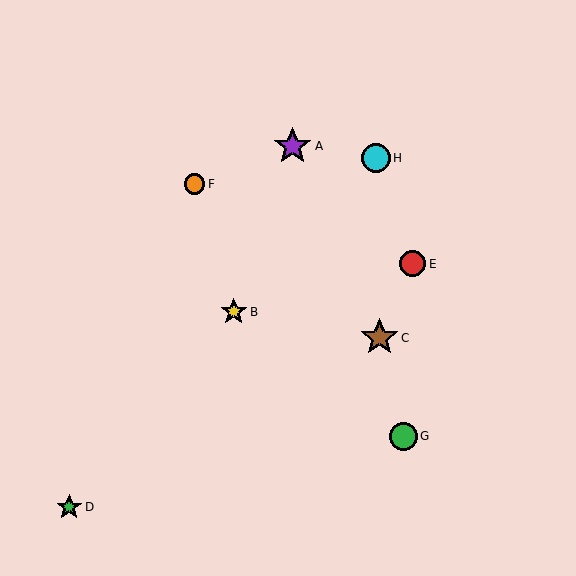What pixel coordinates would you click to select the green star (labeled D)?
Click at (69, 507) to select the green star D.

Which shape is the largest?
The purple star (labeled A) is the largest.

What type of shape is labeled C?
Shape C is a brown star.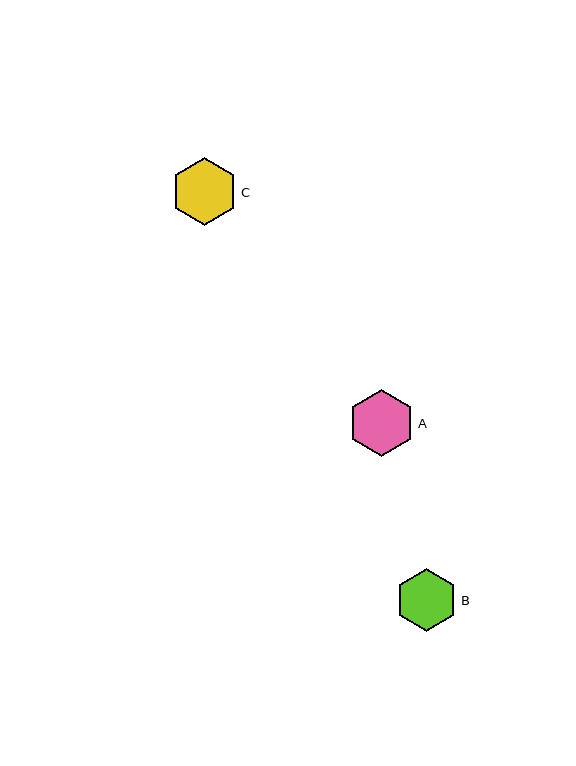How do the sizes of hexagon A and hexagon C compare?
Hexagon A and hexagon C are approximately the same size.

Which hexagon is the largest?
Hexagon A is the largest with a size of approximately 67 pixels.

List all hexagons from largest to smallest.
From largest to smallest: A, C, B.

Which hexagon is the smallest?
Hexagon B is the smallest with a size of approximately 63 pixels.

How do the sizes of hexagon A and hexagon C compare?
Hexagon A and hexagon C are approximately the same size.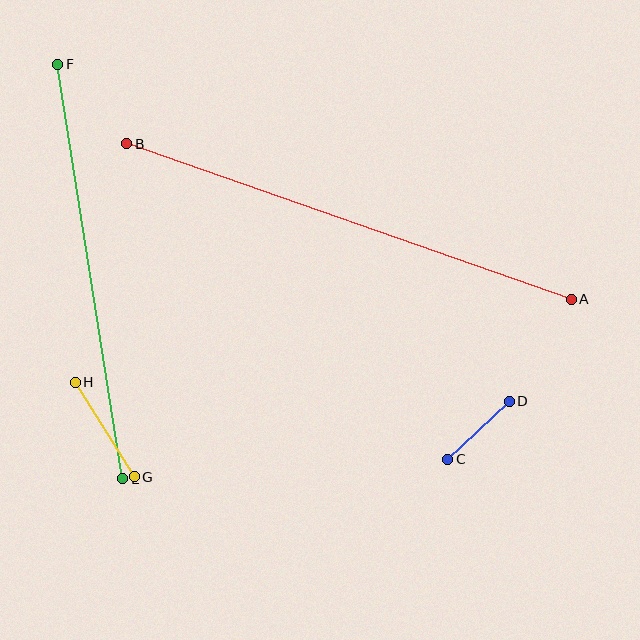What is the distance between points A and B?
The distance is approximately 471 pixels.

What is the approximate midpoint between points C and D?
The midpoint is at approximately (479, 430) pixels.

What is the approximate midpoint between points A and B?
The midpoint is at approximately (349, 221) pixels.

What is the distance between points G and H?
The distance is approximately 111 pixels.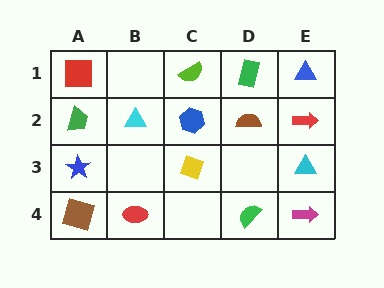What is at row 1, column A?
A red square.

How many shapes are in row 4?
4 shapes.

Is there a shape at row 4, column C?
No, that cell is empty.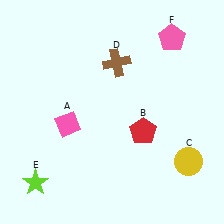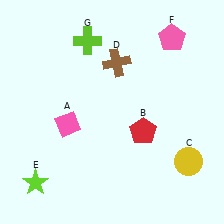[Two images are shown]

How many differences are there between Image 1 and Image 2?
There is 1 difference between the two images.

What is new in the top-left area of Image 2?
A lime cross (G) was added in the top-left area of Image 2.